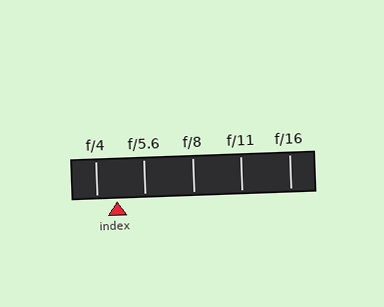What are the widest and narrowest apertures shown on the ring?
The widest aperture shown is f/4 and the narrowest is f/16.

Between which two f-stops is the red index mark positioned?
The index mark is between f/4 and f/5.6.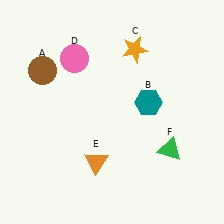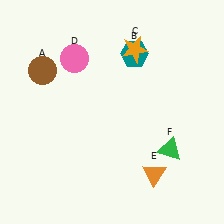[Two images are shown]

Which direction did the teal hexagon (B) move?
The teal hexagon (B) moved up.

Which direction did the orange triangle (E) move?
The orange triangle (E) moved right.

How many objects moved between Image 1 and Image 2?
2 objects moved between the two images.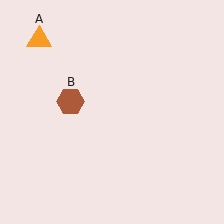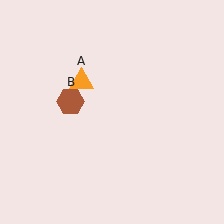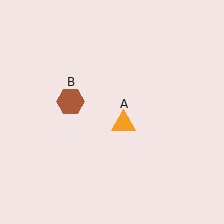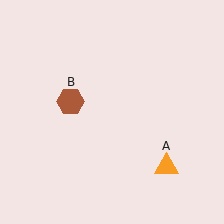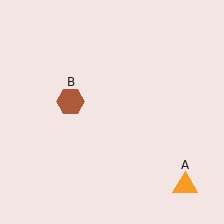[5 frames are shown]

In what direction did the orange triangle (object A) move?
The orange triangle (object A) moved down and to the right.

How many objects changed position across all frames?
1 object changed position: orange triangle (object A).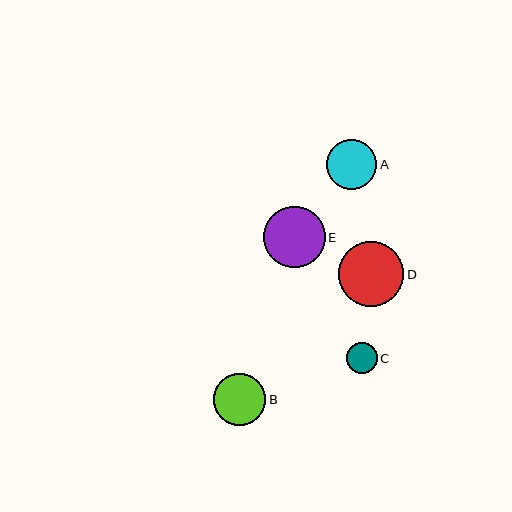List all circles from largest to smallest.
From largest to smallest: D, E, B, A, C.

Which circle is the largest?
Circle D is the largest with a size of approximately 66 pixels.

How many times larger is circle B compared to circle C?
Circle B is approximately 1.7 times the size of circle C.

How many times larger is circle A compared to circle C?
Circle A is approximately 1.6 times the size of circle C.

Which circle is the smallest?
Circle C is the smallest with a size of approximately 31 pixels.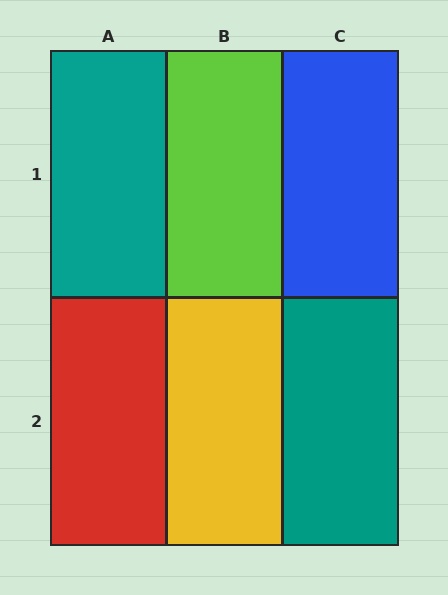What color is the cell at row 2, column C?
Teal.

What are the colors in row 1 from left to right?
Teal, lime, blue.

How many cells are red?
1 cell is red.